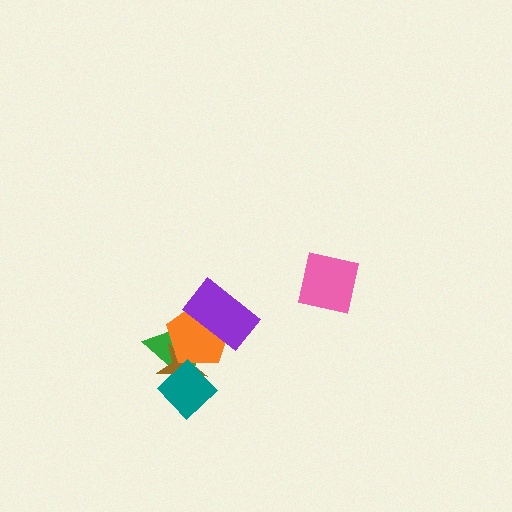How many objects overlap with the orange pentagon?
4 objects overlap with the orange pentagon.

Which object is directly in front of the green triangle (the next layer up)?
The brown star is directly in front of the green triangle.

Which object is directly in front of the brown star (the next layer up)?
The orange pentagon is directly in front of the brown star.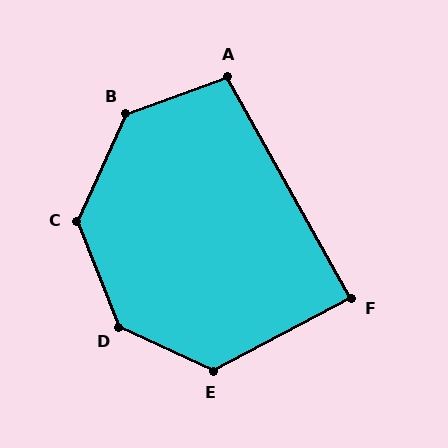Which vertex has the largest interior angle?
D, at approximately 137 degrees.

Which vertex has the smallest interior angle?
F, at approximately 89 degrees.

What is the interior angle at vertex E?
Approximately 127 degrees (obtuse).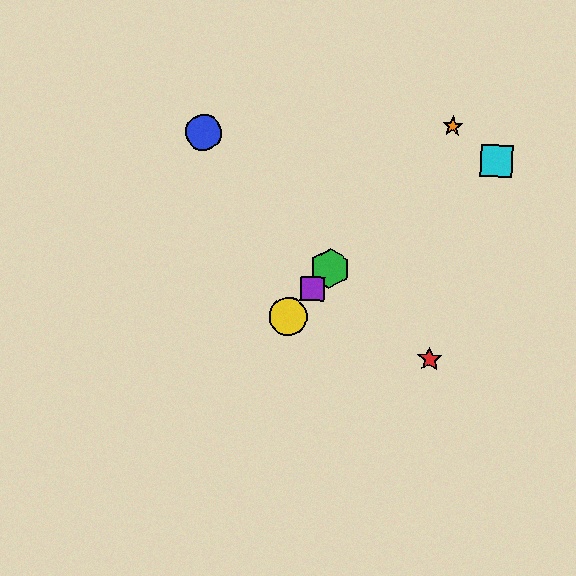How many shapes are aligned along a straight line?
4 shapes (the green hexagon, the yellow circle, the purple square, the orange star) are aligned along a straight line.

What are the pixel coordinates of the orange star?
The orange star is at (453, 126).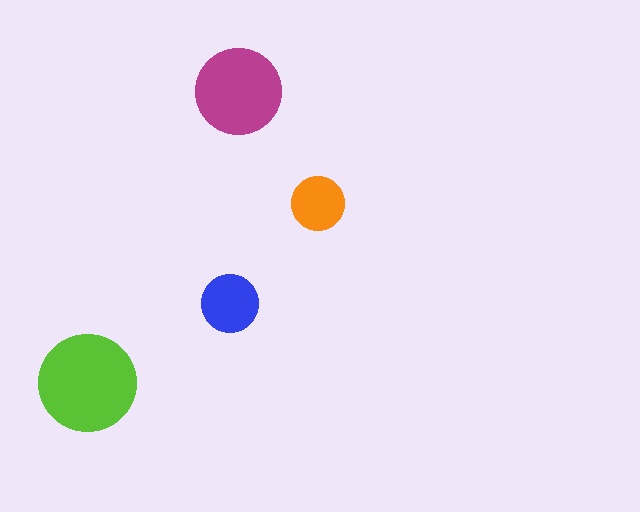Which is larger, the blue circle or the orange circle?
The blue one.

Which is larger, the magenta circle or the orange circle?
The magenta one.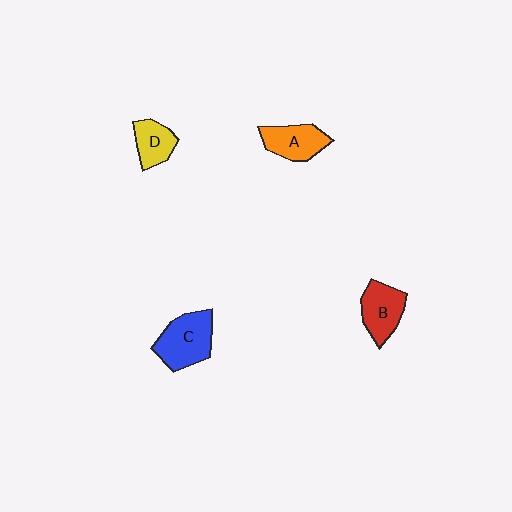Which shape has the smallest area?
Shape D (yellow).